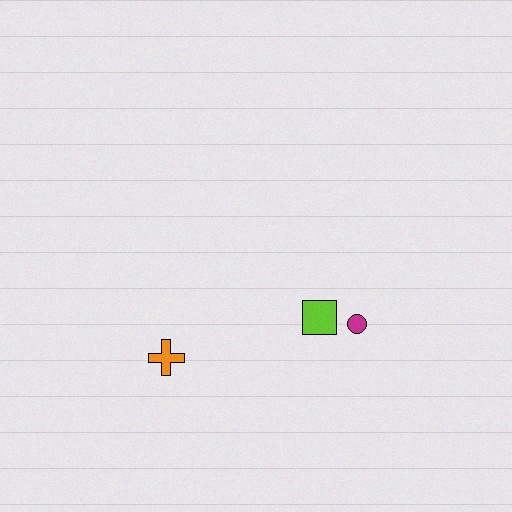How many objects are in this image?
There are 3 objects.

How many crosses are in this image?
There is 1 cross.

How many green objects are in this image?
There are no green objects.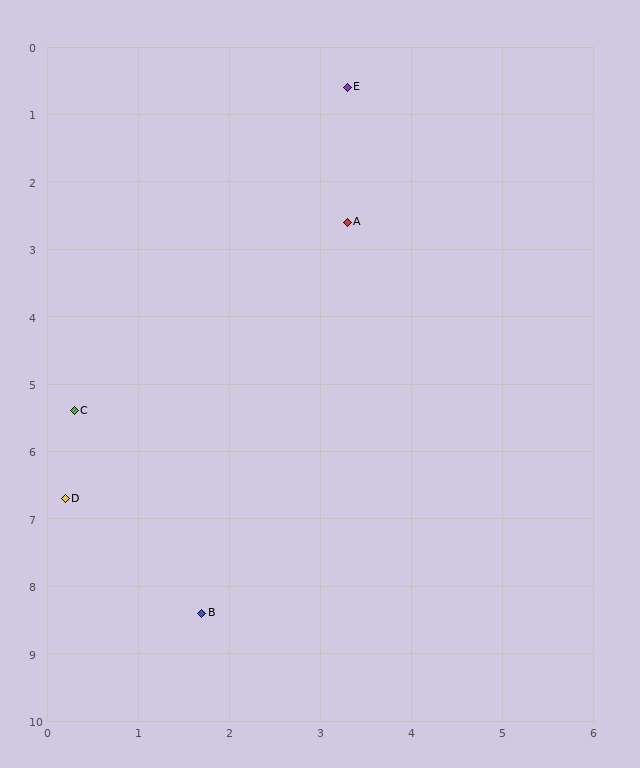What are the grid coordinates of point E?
Point E is at approximately (3.3, 0.6).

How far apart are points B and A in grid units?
Points B and A are about 6.0 grid units apart.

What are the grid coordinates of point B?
Point B is at approximately (1.7, 8.4).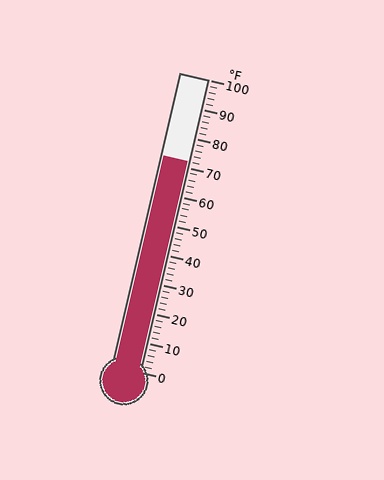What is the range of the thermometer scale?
The thermometer scale ranges from 0°F to 100°F.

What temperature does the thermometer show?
The thermometer shows approximately 72°F.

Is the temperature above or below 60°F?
The temperature is above 60°F.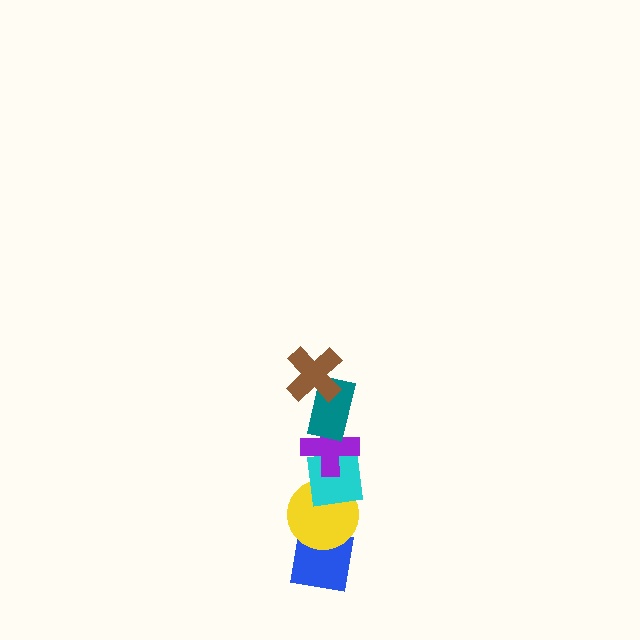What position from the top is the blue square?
The blue square is 6th from the top.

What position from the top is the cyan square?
The cyan square is 4th from the top.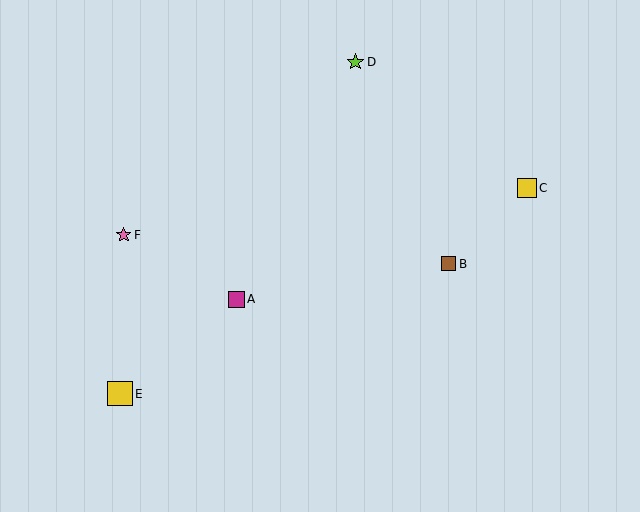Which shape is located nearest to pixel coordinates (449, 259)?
The brown square (labeled B) at (449, 264) is nearest to that location.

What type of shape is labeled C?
Shape C is a yellow square.